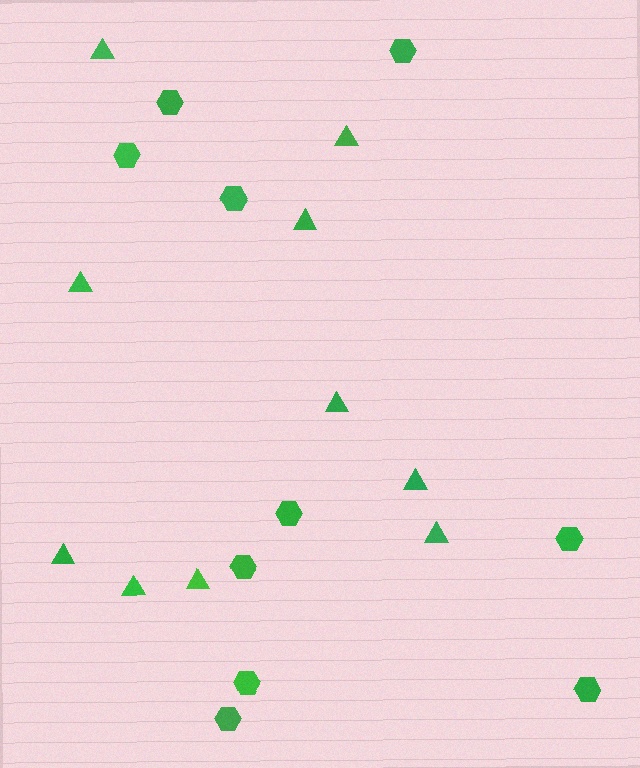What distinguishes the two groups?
There are 2 groups: one group of triangles (10) and one group of hexagons (10).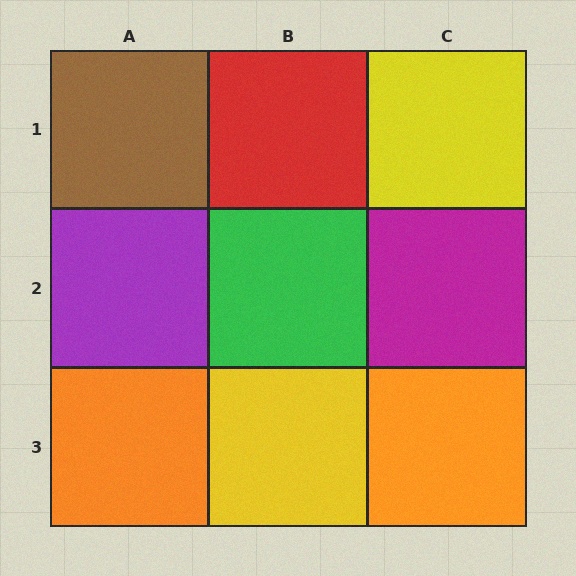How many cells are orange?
2 cells are orange.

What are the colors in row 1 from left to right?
Brown, red, yellow.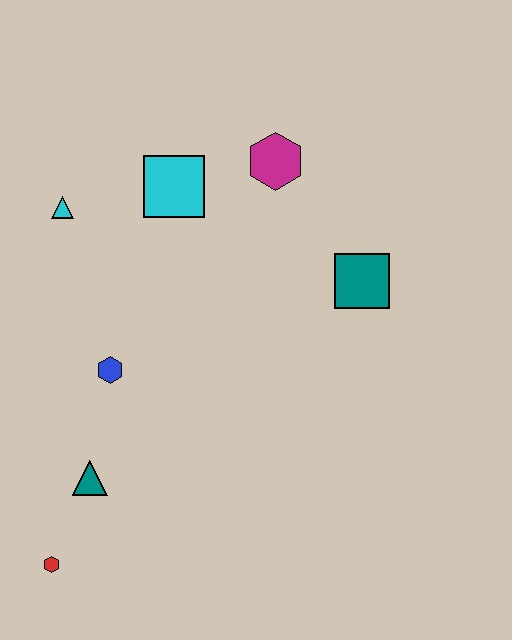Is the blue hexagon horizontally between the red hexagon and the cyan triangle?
No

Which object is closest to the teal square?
The magenta hexagon is closest to the teal square.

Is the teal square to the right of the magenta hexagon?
Yes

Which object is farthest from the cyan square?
The red hexagon is farthest from the cyan square.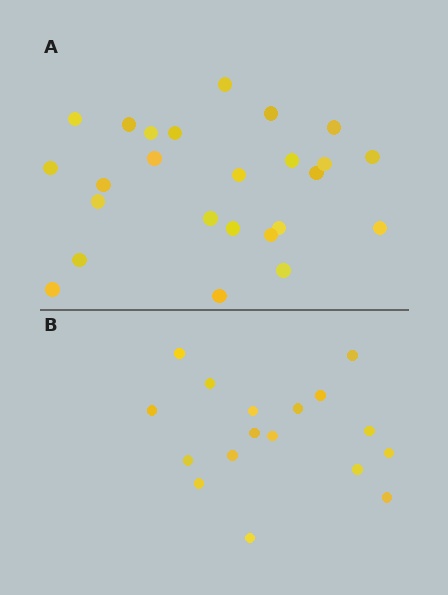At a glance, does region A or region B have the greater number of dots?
Region A (the top region) has more dots.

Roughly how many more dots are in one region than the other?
Region A has roughly 8 or so more dots than region B.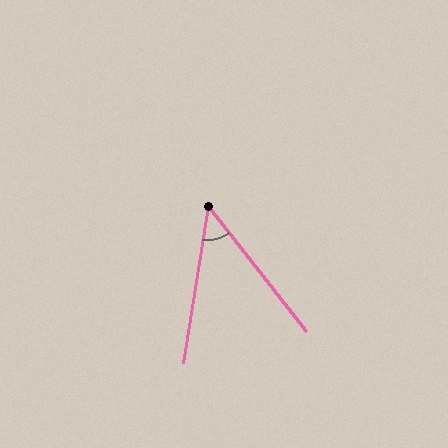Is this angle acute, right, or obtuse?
It is acute.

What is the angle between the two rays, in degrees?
Approximately 47 degrees.